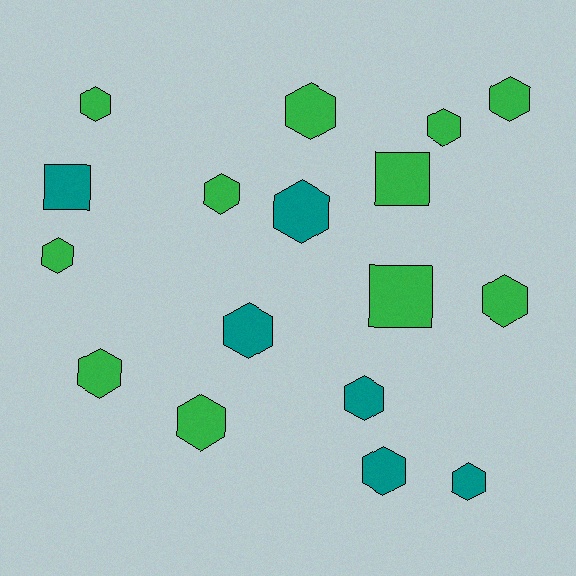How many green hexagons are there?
There are 9 green hexagons.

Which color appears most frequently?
Green, with 11 objects.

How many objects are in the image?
There are 17 objects.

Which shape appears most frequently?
Hexagon, with 14 objects.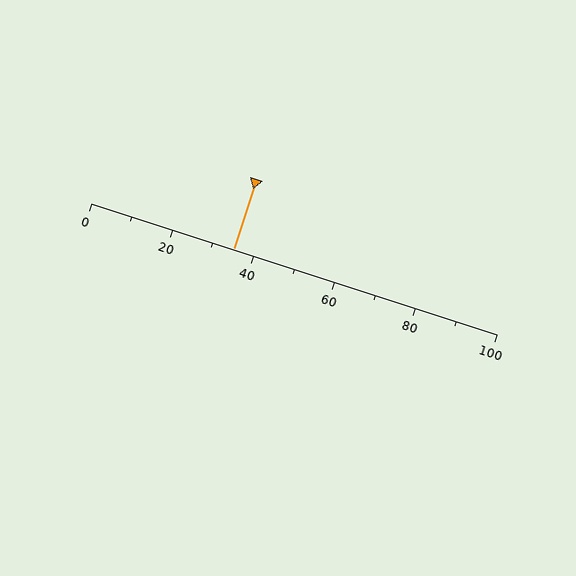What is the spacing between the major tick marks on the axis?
The major ticks are spaced 20 apart.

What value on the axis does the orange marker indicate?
The marker indicates approximately 35.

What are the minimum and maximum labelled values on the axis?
The axis runs from 0 to 100.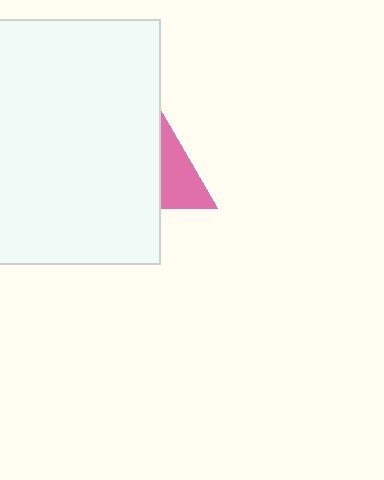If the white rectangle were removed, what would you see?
You would see the complete pink triangle.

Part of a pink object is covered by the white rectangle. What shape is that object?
It is a triangle.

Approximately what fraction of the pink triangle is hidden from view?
Roughly 64% of the pink triangle is hidden behind the white rectangle.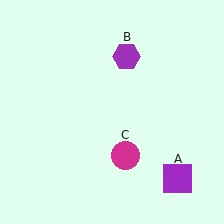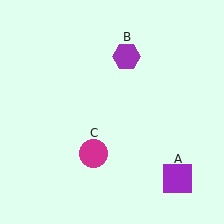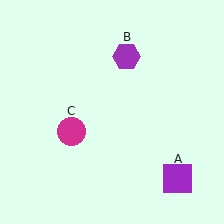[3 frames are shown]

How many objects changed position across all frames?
1 object changed position: magenta circle (object C).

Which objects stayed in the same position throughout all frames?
Purple square (object A) and purple hexagon (object B) remained stationary.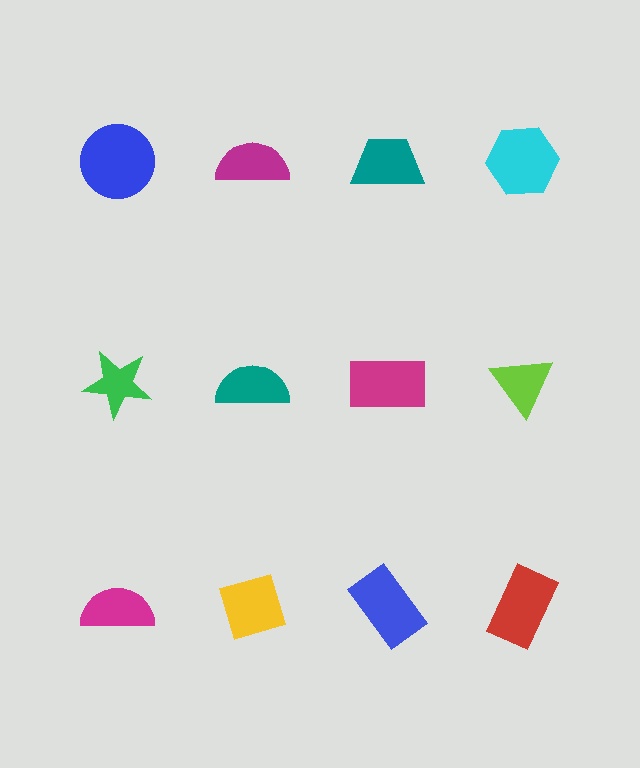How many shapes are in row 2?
4 shapes.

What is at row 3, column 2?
A yellow diamond.